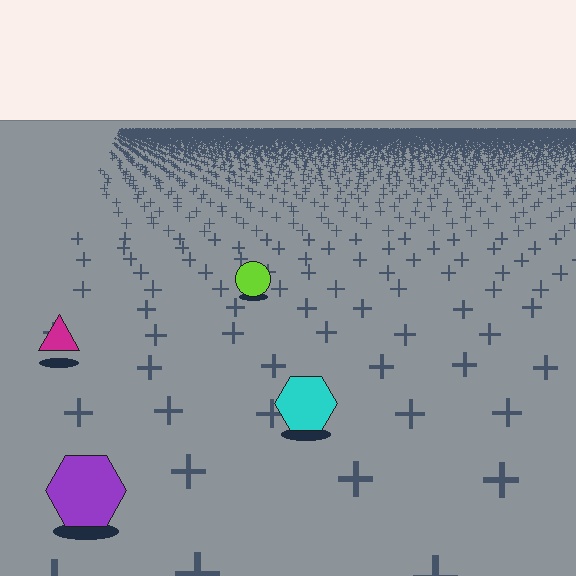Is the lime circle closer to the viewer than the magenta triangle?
No. The magenta triangle is closer — you can tell from the texture gradient: the ground texture is coarser near it.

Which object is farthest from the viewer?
The lime circle is farthest from the viewer. It appears smaller and the ground texture around it is denser.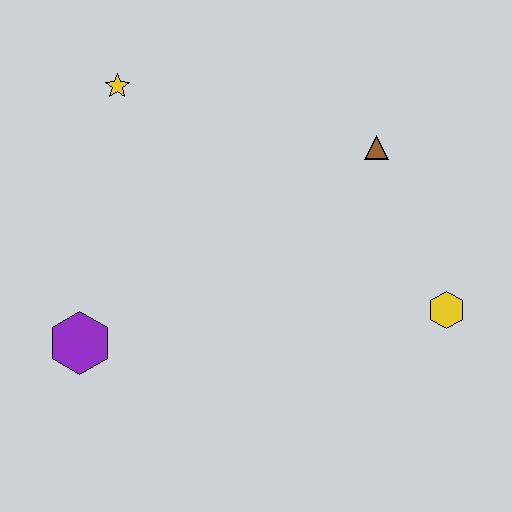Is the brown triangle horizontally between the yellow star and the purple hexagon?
No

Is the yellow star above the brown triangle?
Yes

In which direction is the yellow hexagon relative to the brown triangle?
The yellow hexagon is below the brown triangle.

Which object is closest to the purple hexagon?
The yellow star is closest to the purple hexagon.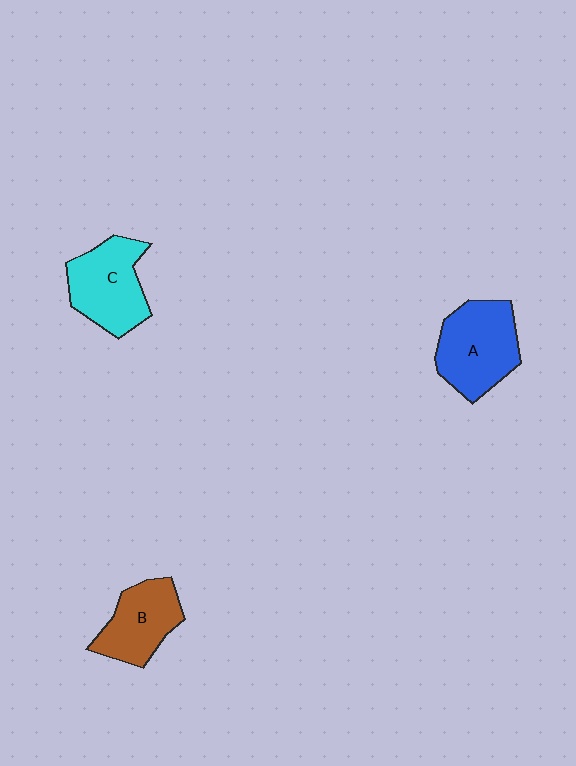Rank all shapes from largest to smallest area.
From largest to smallest: A (blue), C (cyan), B (brown).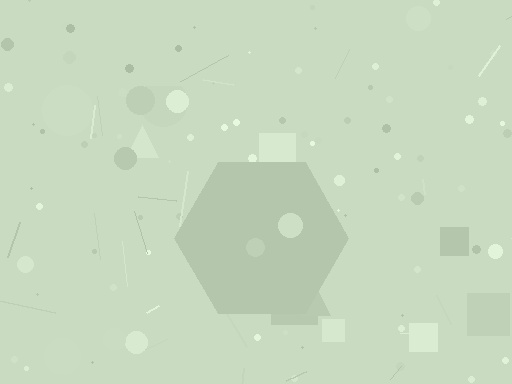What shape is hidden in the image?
A hexagon is hidden in the image.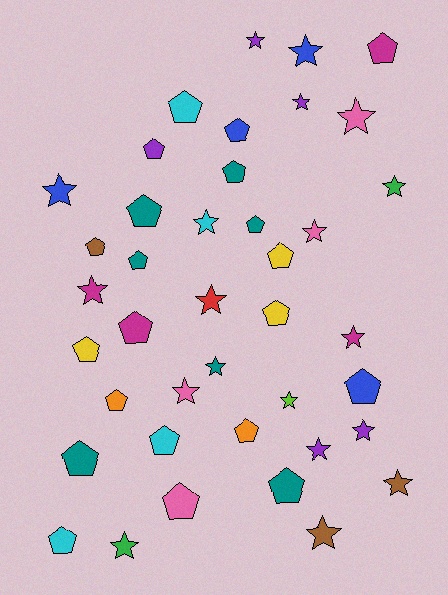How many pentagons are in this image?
There are 21 pentagons.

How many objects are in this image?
There are 40 objects.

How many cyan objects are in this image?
There are 4 cyan objects.